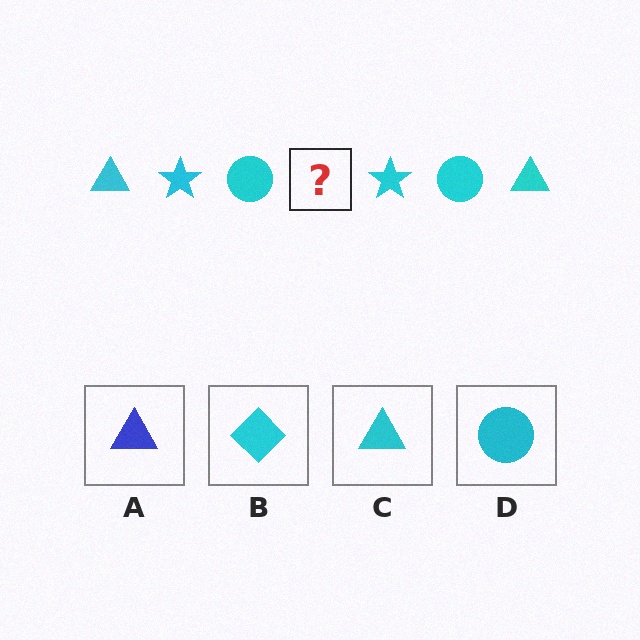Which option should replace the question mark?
Option C.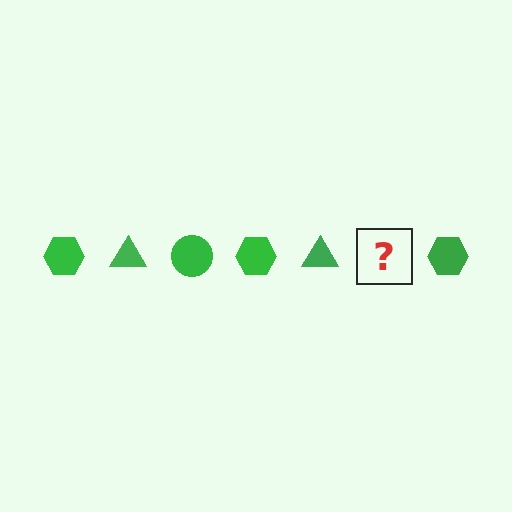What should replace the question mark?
The question mark should be replaced with a green circle.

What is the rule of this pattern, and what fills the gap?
The rule is that the pattern cycles through hexagon, triangle, circle shapes in green. The gap should be filled with a green circle.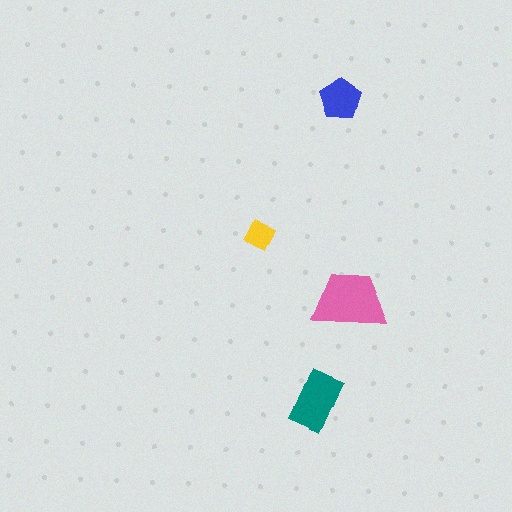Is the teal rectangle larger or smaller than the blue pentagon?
Larger.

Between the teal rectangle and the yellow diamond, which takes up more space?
The teal rectangle.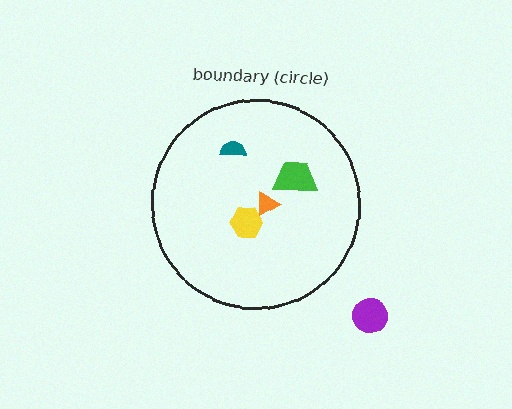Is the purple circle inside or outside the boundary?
Outside.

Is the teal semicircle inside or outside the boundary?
Inside.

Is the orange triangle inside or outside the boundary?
Inside.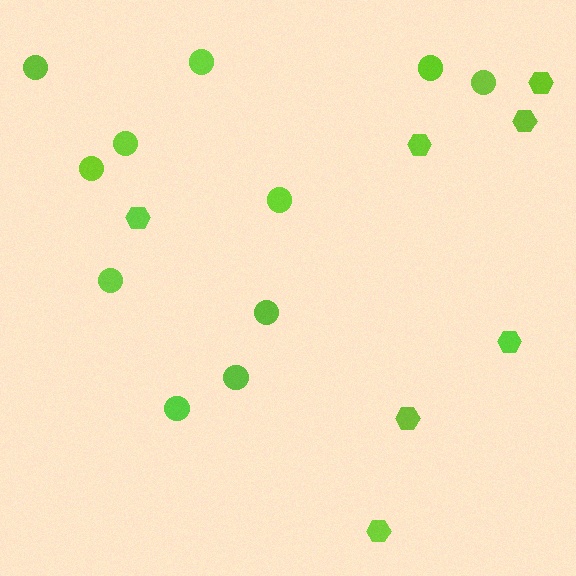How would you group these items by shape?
There are 2 groups: one group of circles (11) and one group of hexagons (7).